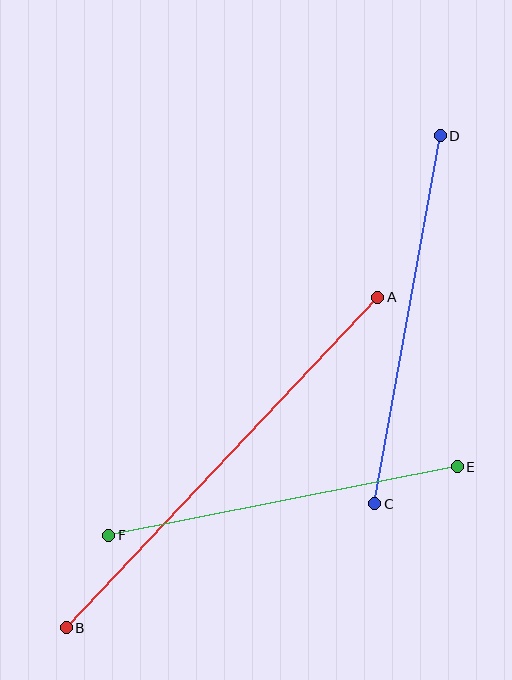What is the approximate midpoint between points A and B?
The midpoint is at approximately (222, 463) pixels.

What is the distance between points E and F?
The distance is approximately 355 pixels.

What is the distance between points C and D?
The distance is approximately 374 pixels.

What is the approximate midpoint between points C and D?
The midpoint is at approximately (408, 320) pixels.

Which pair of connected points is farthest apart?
Points A and B are farthest apart.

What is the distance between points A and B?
The distance is approximately 454 pixels.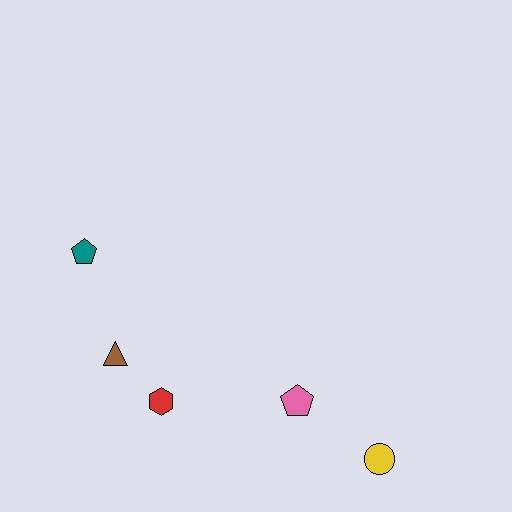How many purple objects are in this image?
There are no purple objects.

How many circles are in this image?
There is 1 circle.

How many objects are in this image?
There are 5 objects.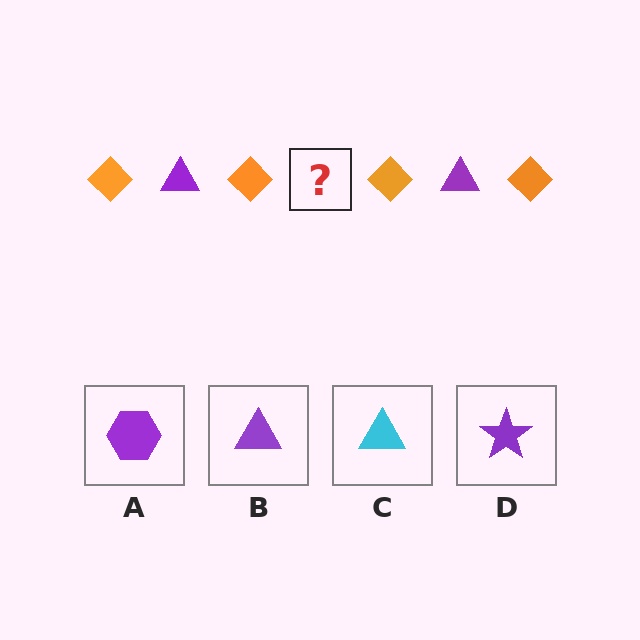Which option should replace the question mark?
Option B.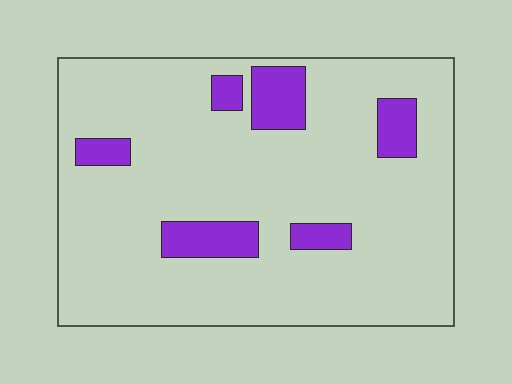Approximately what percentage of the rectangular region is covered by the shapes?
Approximately 15%.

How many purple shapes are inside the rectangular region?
6.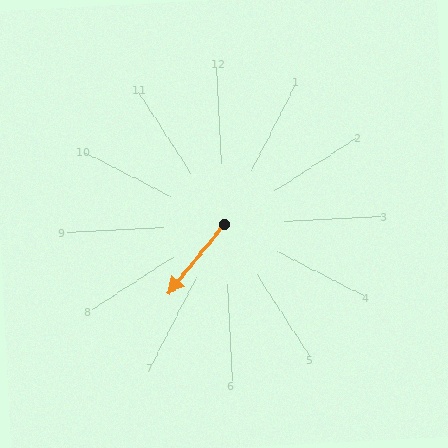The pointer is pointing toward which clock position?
Roughly 7 o'clock.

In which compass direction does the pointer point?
Southwest.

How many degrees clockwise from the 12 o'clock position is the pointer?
Approximately 222 degrees.